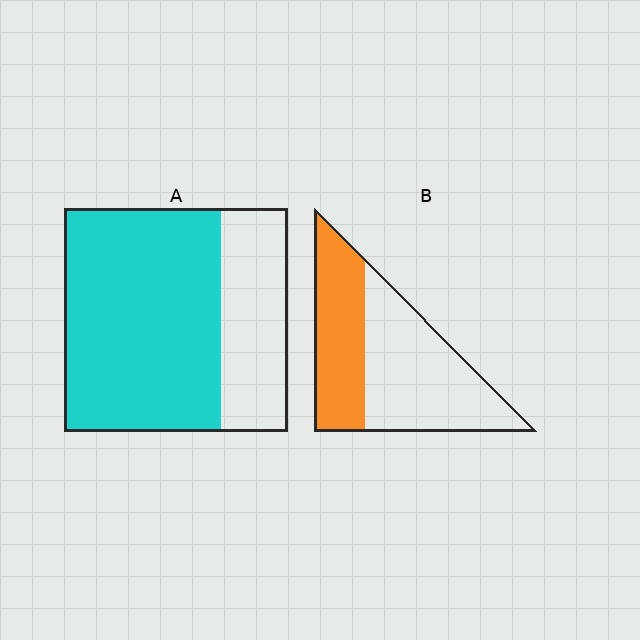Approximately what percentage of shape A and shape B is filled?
A is approximately 70% and B is approximately 40%.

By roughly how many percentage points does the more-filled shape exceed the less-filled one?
By roughly 30 percentage points (A over B).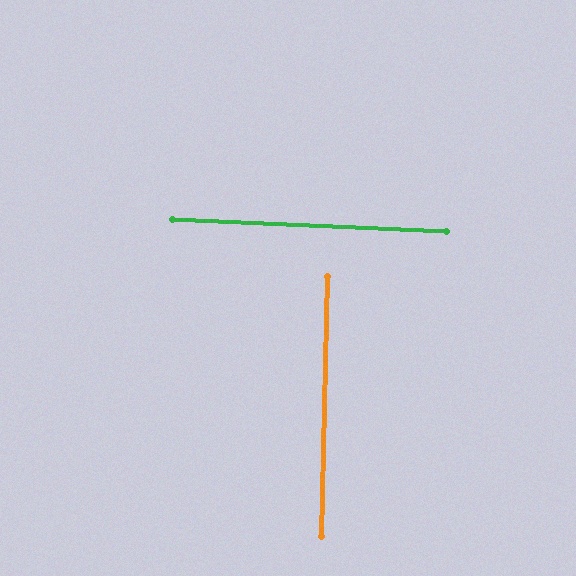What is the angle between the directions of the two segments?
Approximately 89 degrees.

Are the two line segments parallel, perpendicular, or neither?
Perpendicular — they meet at approximately 89°.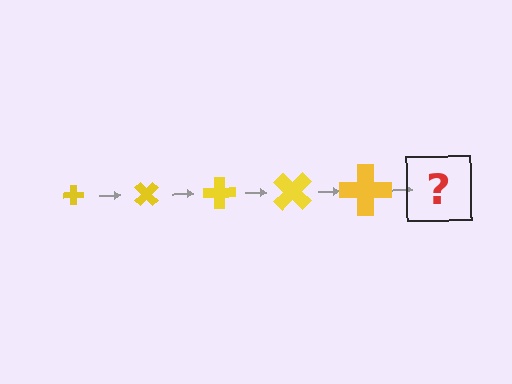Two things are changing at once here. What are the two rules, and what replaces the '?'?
The two rules are that the cross grows larger each step and it rotates 45 degrees each step. The '?' should be a cross, larger than the previous one and rotated 225 degrees from the start.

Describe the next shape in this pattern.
It should be a cross, larger than the previous one and rotated 225 degrees from the start.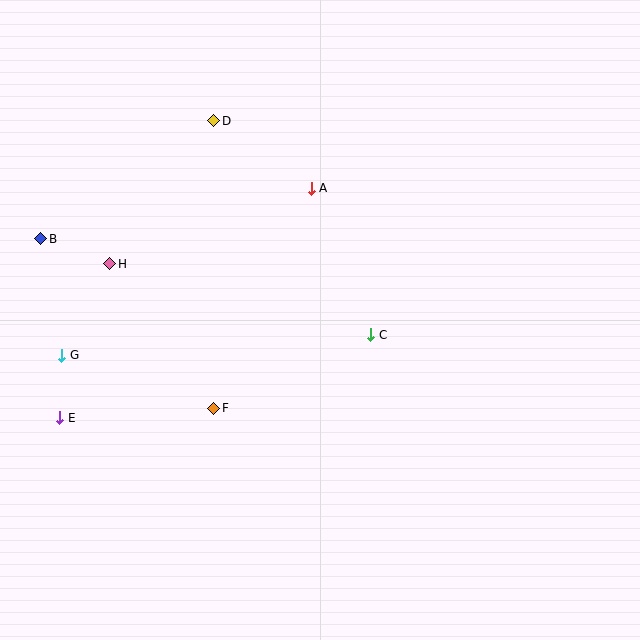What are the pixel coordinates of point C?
Point C is at (371, 335).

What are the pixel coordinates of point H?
Point H is at (110, 264).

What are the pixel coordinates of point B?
Point B is at (41, 239).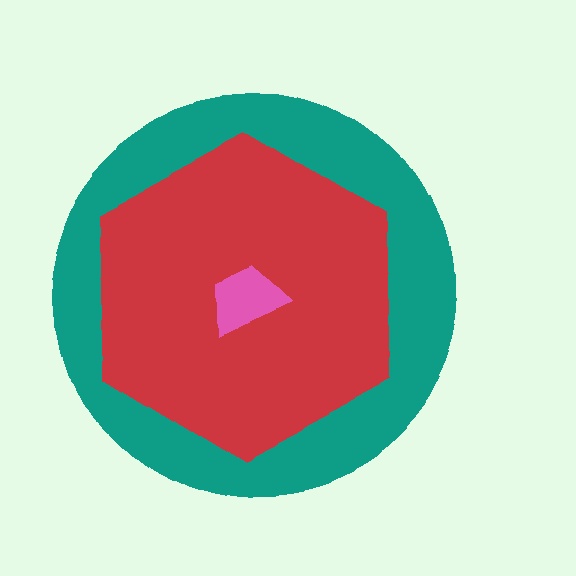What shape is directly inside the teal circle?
The red hexagon.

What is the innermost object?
The pink trapezoid.